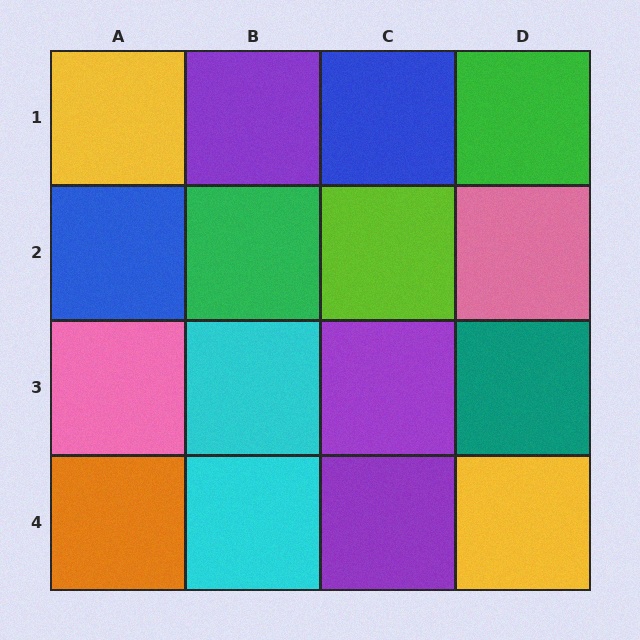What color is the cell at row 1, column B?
Purple.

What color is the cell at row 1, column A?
Yellow.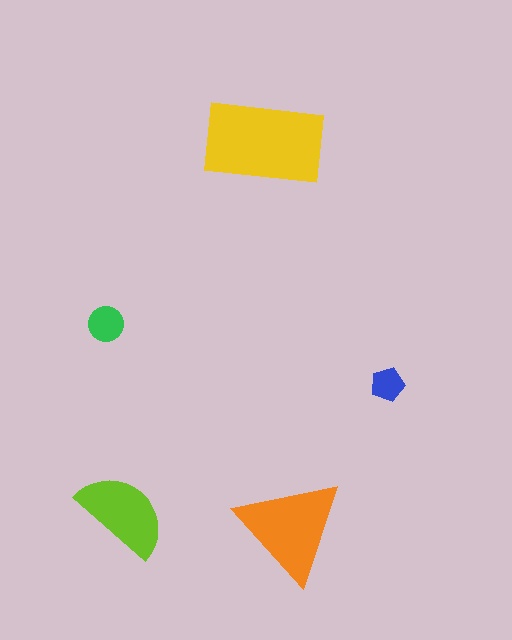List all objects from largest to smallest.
The yellow rectangle, the orange triangle, the lime semicircle, the green circle, the blue pentagon.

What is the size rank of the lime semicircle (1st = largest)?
3rd.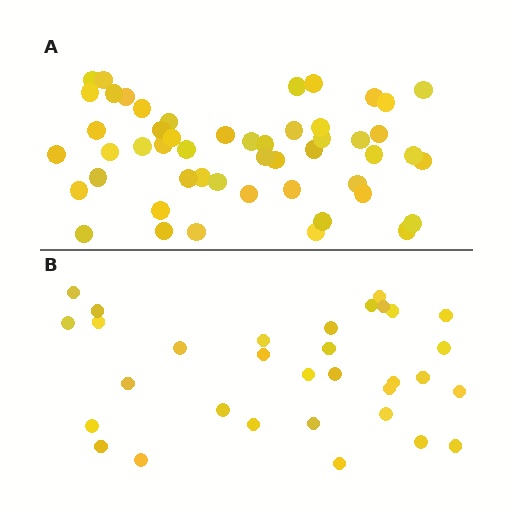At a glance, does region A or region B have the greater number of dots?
Region A (the top region) has more dots.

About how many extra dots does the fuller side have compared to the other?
Region A has approximately 20 more dots than region B.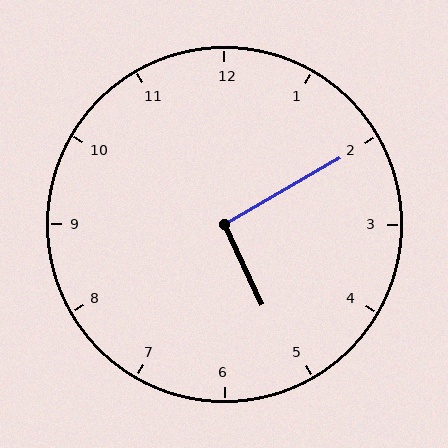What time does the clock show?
5:10.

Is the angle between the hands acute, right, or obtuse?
It is right.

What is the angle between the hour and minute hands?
Approximately 95 degrees.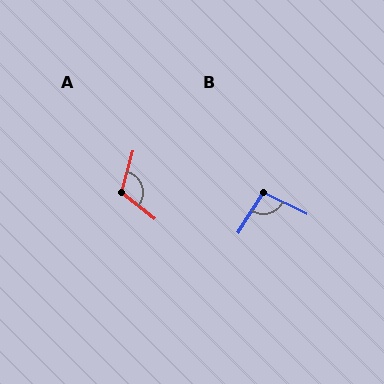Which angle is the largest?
A, at approximately 113 degrees.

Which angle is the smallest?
B, at approximately 96 degrees.